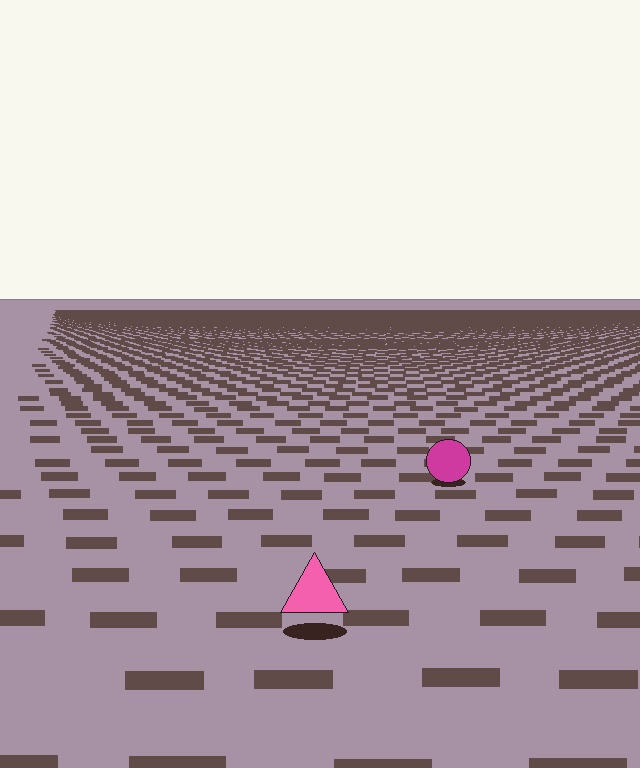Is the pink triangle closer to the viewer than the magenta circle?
Yes. The pink triangle is closer — you can tell from the texture gradient: the ground texture is coarser near it.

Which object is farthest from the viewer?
The magenta circle is farthest from the viewer. It appears smaller and the ground texture around it is denser.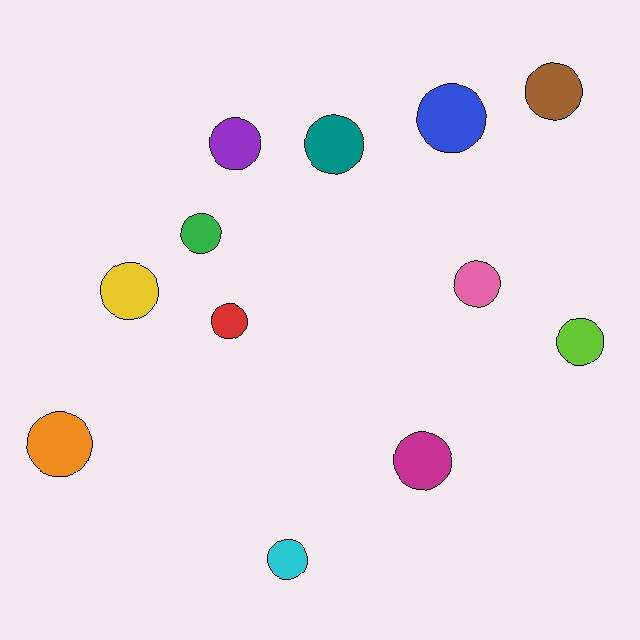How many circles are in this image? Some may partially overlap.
There are 12 circles.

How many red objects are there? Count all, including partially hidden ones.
There is 1 red object.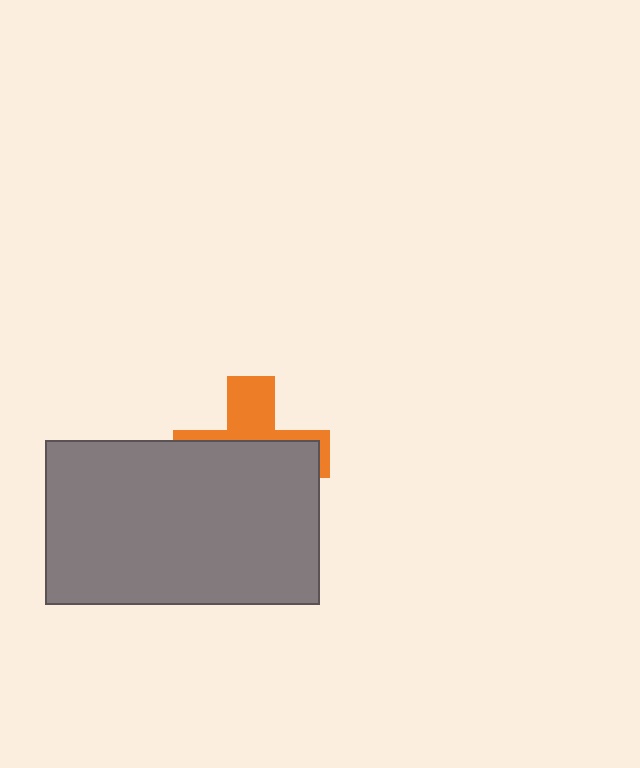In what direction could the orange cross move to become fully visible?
The orange cross could move up. That would shift it out from behind the gray rectangle entirely.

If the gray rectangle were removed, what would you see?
You would see the complete orange cross.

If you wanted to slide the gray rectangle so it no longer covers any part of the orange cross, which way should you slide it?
Slide it down — that is the most direct way to separate the two shapes.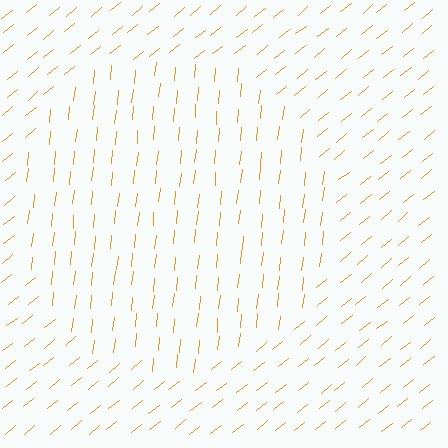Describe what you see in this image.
The image is filled with small orange line segments. A circle region in the image has lines oriented differently from the surrounding lines, creating a visible texture boundary.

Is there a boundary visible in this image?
Yes, there is a texture boundary formed by a change in line orientation.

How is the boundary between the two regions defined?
The boundary is defined purely by a change in line orientation (approximately 45 degrees difference). All lines are the same color and thickness.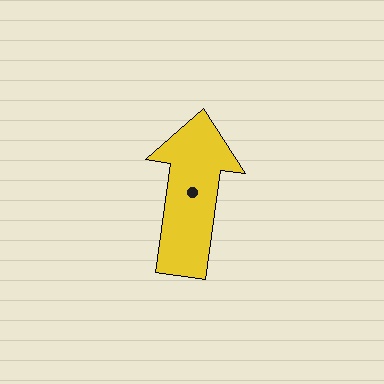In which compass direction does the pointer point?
North.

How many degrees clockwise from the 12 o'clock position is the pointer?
Approximately 8 degrees.